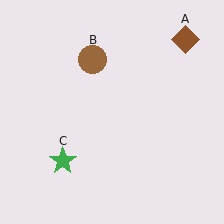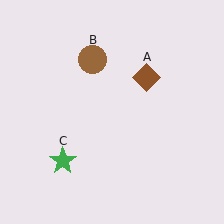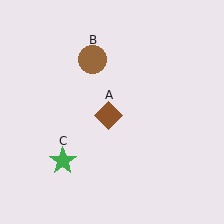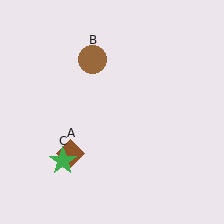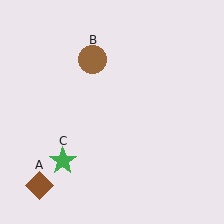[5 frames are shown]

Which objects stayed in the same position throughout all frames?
Brown circle (object B) and green star (object C) remained stationary.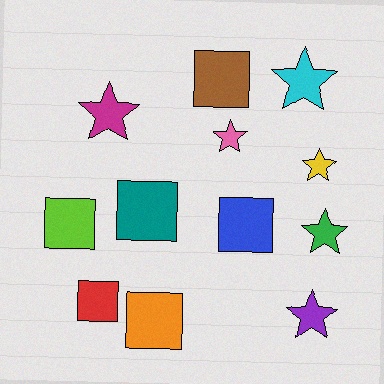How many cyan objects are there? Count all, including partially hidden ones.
There is 1 cyan object.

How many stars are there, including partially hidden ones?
There are 6 stars.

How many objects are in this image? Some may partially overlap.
There are 12 objects.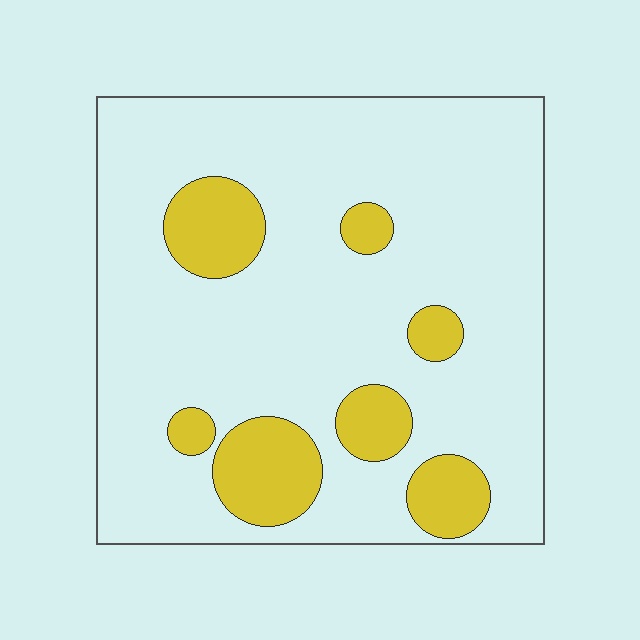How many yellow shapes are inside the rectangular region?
7.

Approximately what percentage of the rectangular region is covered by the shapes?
Approximately 15%.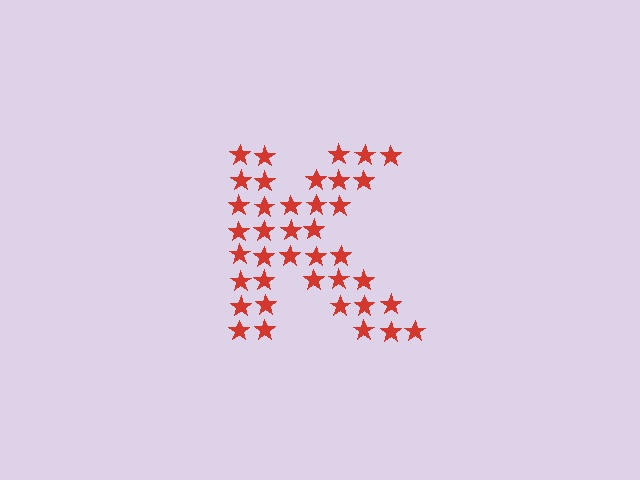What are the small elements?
The small elements are stars.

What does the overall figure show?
The overall figure shows the letter K.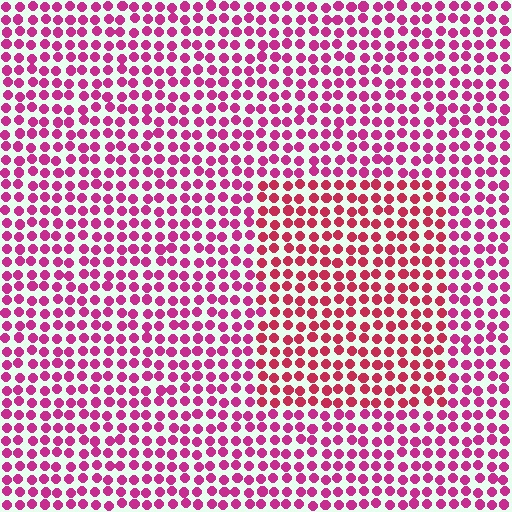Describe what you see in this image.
The image is filled with small magenta elements in a uniform arrangement. A rectangle-shaped region is visible where the elements are tinted to a slightly different hue, forming a subtle color boundary.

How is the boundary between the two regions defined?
The boundary is defined purely by a slight shift in hue (about 23 degrees). Spacing, size, and orientation are identical on both sides.